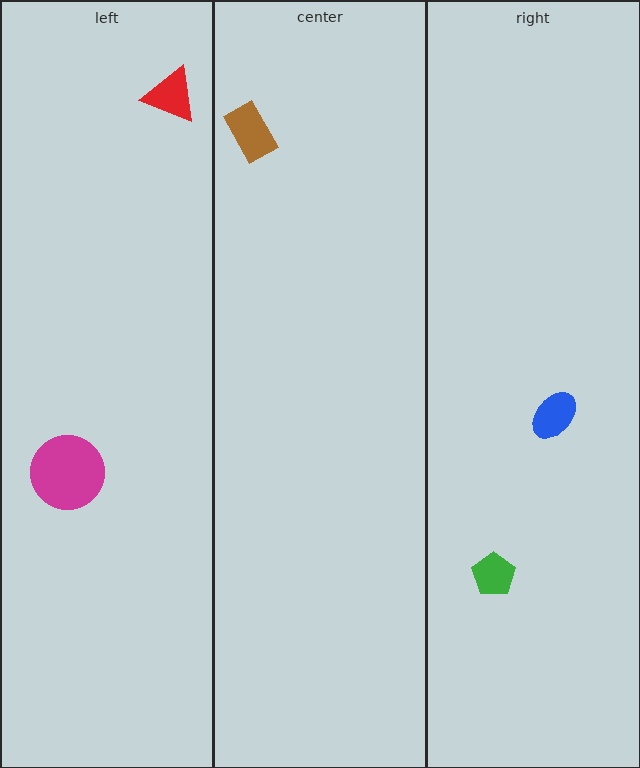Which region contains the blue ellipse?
The right region.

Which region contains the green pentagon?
The right region.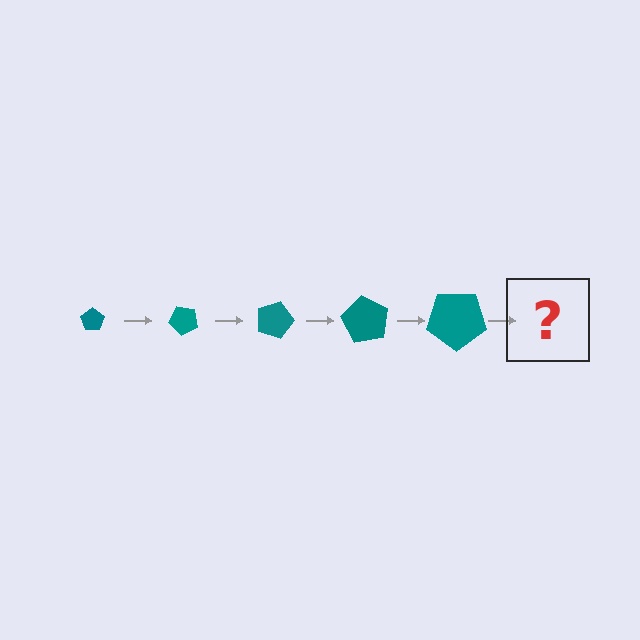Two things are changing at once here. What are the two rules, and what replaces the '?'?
The two rules are that the pentagon grows larger each step and it rotates 45 degrees each step. The '?' should be a pentagon, larger than the previous one and rotated 225 degrees from the start.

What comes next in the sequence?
The next element should be a pentagon, larger than the previous one and rotated 225 degrees from the start.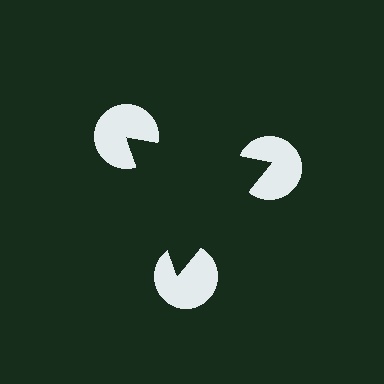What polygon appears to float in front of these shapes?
An illusory triangle — its edges are inferred from the aligned wedge cuts in the pac-man discs, not physically drawn.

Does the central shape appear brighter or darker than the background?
It typically appears slightly darker than the background, even though no actual brightness change is drawn.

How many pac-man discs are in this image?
There are 3 — one at each vertex of the illusory triangle.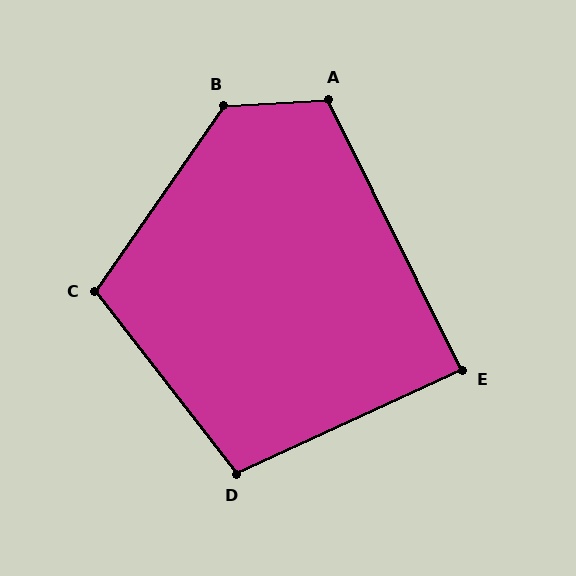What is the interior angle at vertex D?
Approximately 103 degrees (obtuse).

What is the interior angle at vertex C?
Approximately 107 degrees (obtuse).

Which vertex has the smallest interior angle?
E, at approximately 88 degrees.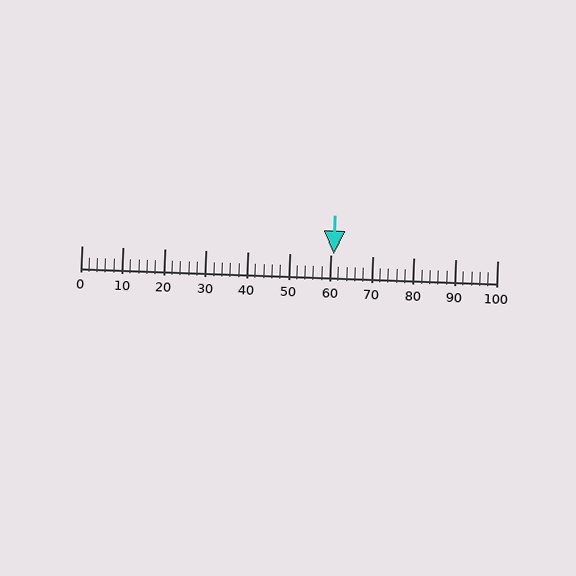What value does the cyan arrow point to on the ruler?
The cyan arrow points to approximately 61.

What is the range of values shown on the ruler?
The ruler shows values from 0 to 100.